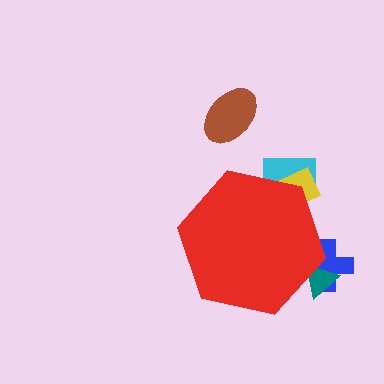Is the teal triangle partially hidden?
Yes, the teal triangle is partially hidden behind the red hexagon.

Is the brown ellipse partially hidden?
No, the brown ellipse is fully visible.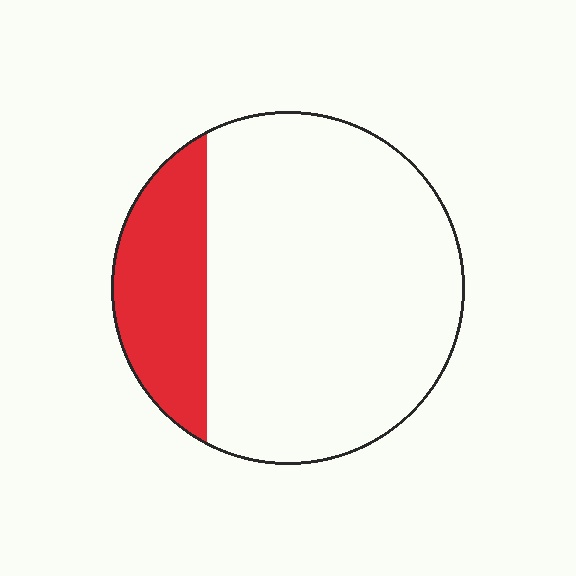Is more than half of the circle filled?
No.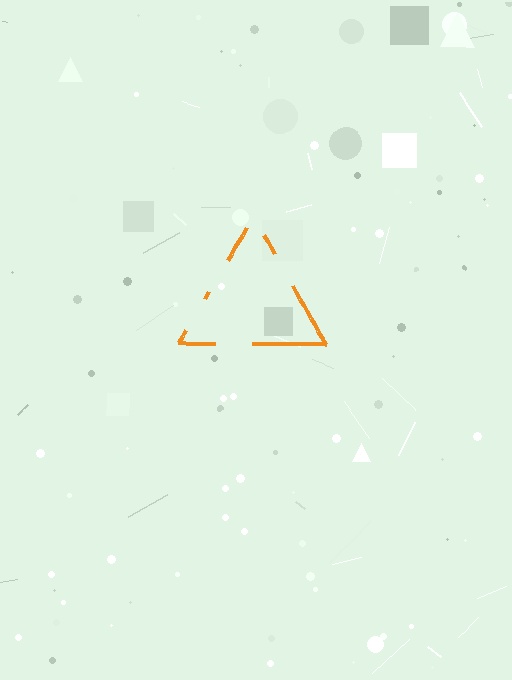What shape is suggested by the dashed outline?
The dashed outline suggests a triangle.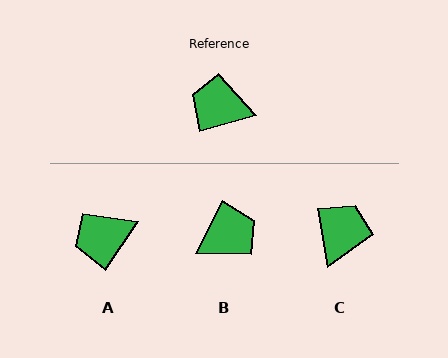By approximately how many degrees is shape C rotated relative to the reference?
Approximately 96 degrees clockwise.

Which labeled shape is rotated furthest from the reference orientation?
B, about 133 degrees away.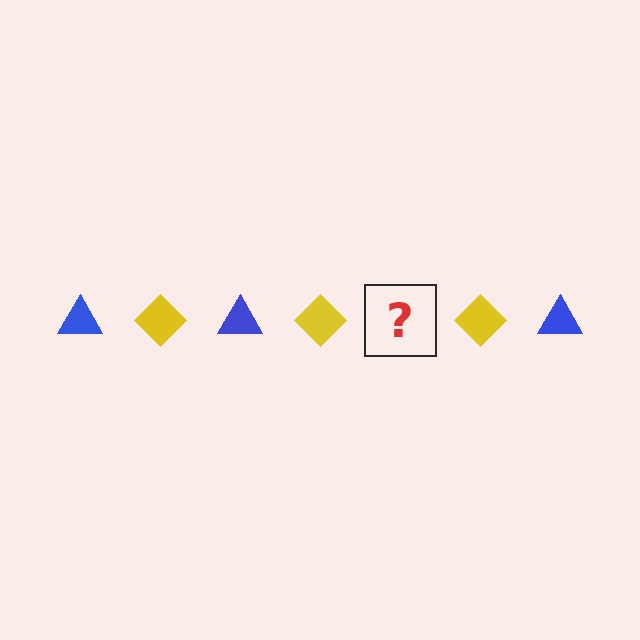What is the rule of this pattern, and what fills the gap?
The rule is that the pattern alternates between blue triangle and yellow diamond. The gap should be filled with a blue triangle.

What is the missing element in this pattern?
The missing element is a blue triangle.